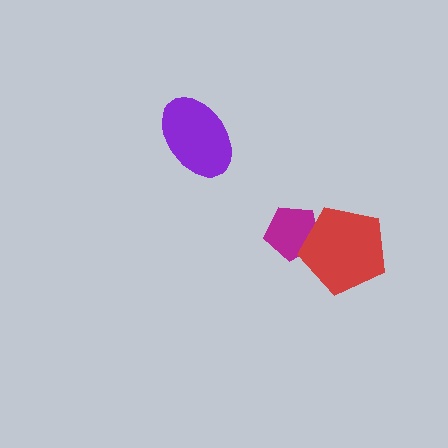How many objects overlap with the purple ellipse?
0 objects overlap with the purple ellipse.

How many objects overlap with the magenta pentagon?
1 object overlaps with the magenta pentagon.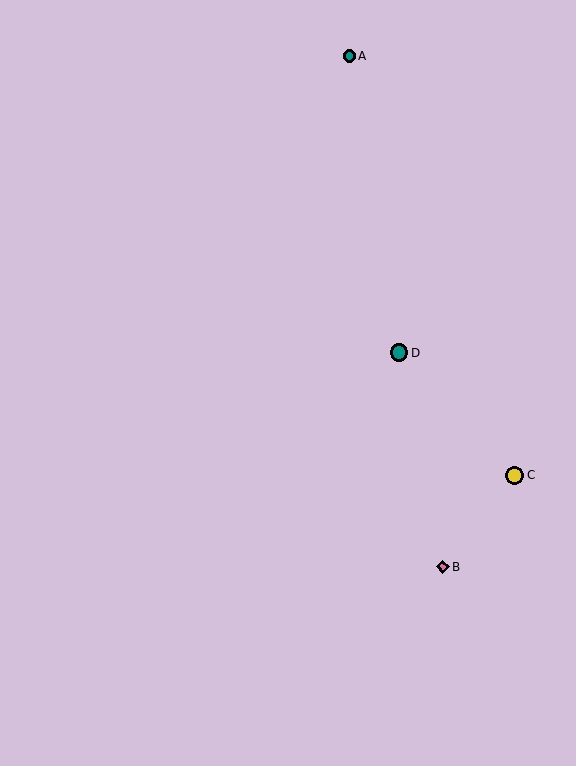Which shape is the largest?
The yellow circle (labeled C) is the largest.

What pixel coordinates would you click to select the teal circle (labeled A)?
Click at (349, 56) to select the teal circle A.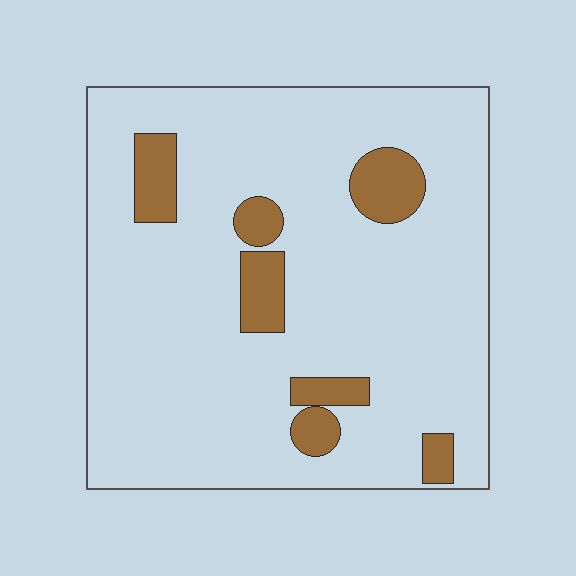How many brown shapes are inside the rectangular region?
7.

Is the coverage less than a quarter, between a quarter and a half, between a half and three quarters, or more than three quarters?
Less than a quarter.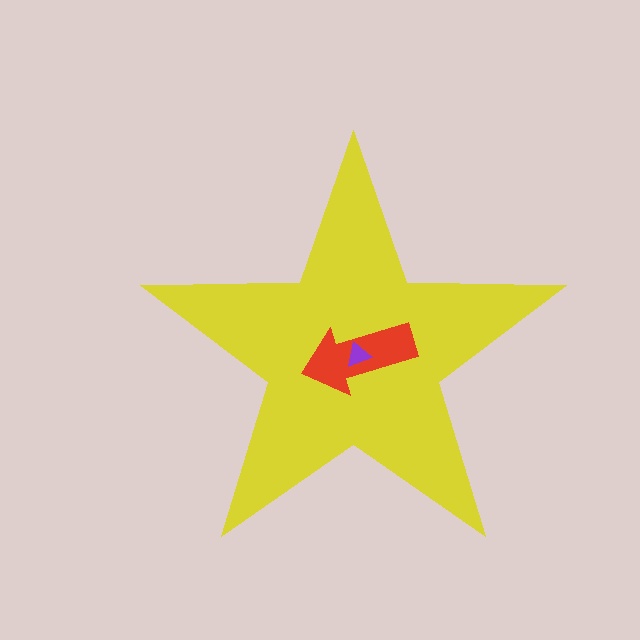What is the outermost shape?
The yellow star.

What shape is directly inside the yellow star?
The red arrow.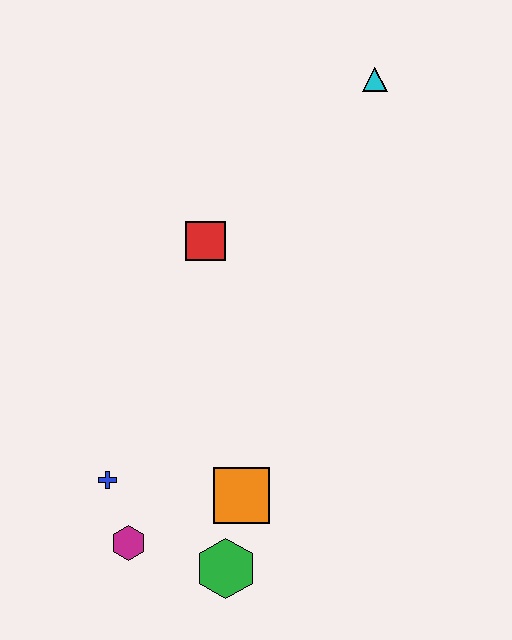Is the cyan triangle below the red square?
No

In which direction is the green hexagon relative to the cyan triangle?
The green hexagon is below the cyan triangle.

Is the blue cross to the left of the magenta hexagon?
Yes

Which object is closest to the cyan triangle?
The red square is closest to the cyan triangle.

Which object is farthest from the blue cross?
The cyan triangle is farthest from the blue cross.